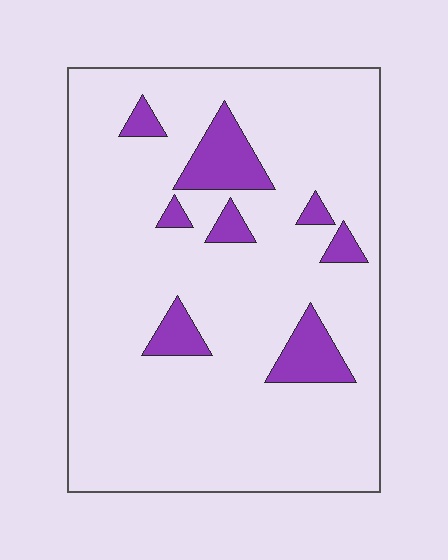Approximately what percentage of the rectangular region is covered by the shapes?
Approximately 10%.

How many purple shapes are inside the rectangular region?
8.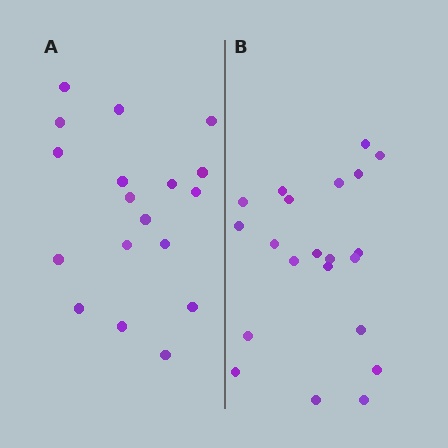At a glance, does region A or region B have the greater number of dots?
Region B (the right region) has more dots.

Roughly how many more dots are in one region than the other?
Region B has just a few more — roughly 2 or 3 more dots than region A.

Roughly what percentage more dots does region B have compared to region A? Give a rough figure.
About 15% more.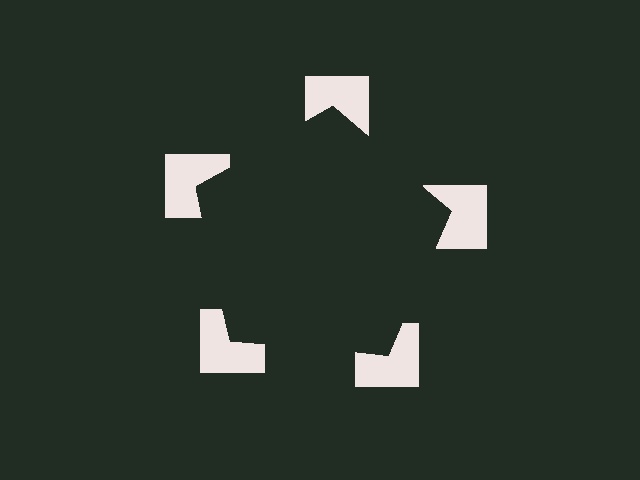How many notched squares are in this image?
There are 5 — one at each vertex of the illusory pentagon.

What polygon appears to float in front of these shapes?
An illusory pentagon — its edges are inferred from the aligned wedge cuts in the notched squares, not physically drawn.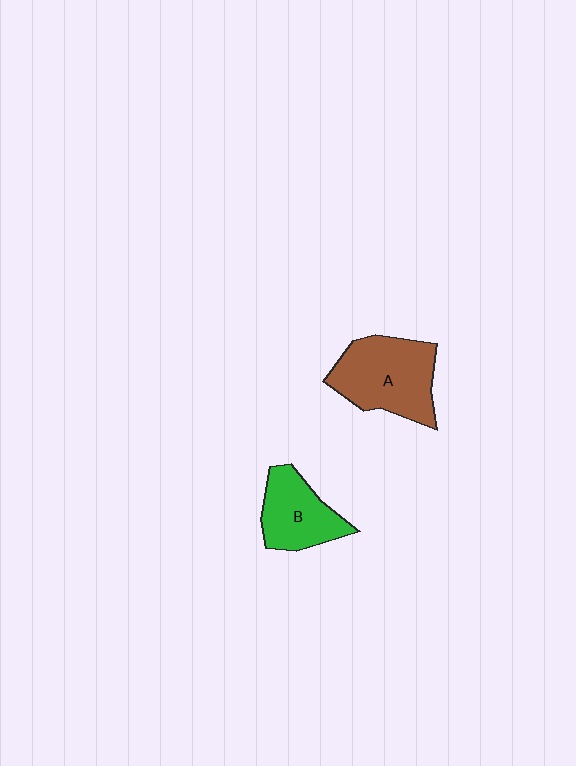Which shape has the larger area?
Shape A (brown).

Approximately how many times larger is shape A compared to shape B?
Approximately 1.4 times.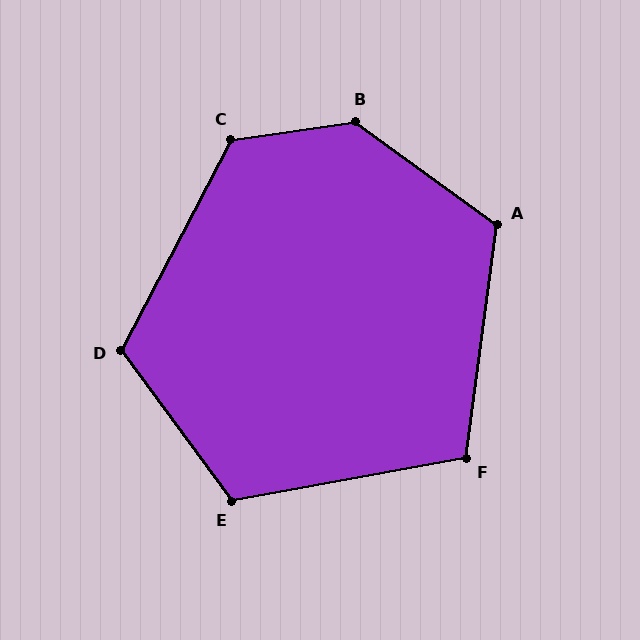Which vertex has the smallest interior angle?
F, at approximately 108 degrees.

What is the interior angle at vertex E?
Approximately 116 degrees (obtuse).